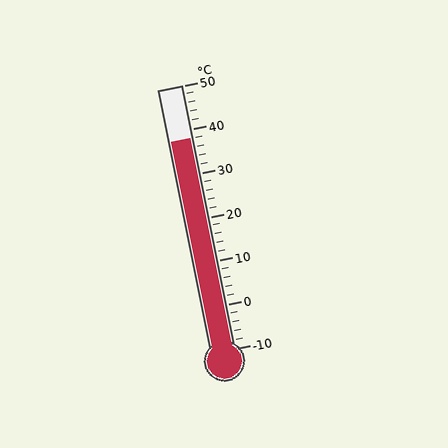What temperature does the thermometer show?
The thermometer shows approximately 38°C.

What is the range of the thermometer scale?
The thermometer scale ranges from -10°C to 50°C.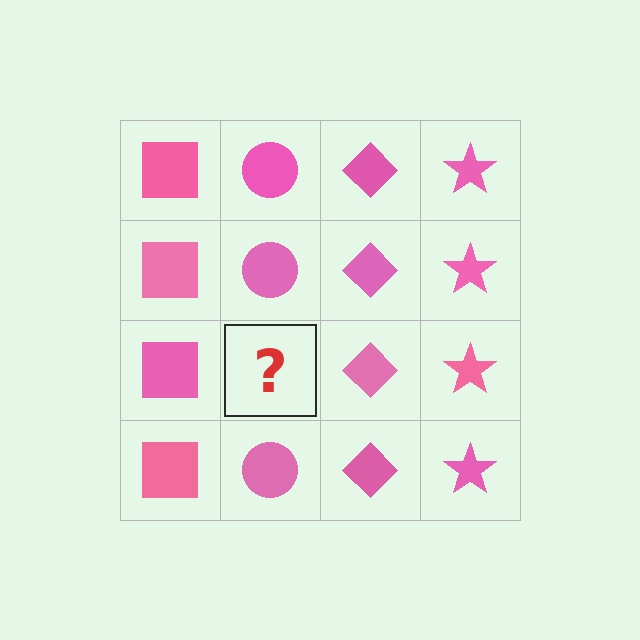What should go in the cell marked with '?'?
The missing cell should contain a pink circle.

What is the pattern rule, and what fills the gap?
The rule is that each column has a consistent shape. The gap should be filled with a pink circle.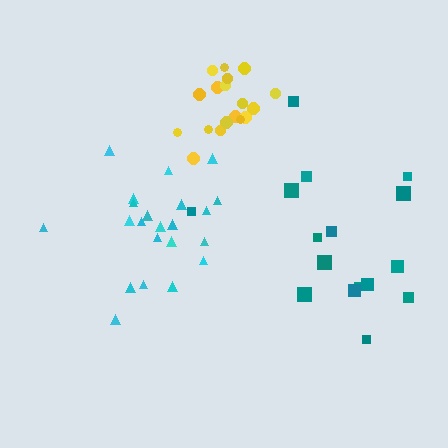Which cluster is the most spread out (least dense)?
Teal.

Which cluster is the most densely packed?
Yellow.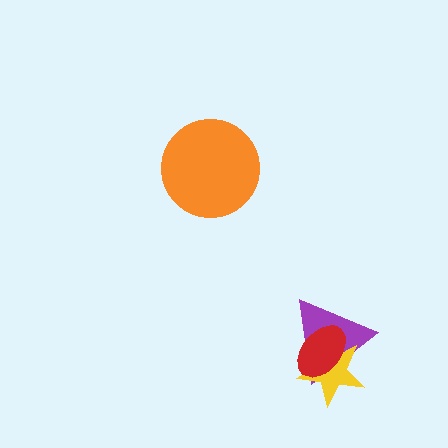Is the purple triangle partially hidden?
Yes, it is partially covered by another shape.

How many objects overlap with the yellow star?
2 objects overlap with the yellow star.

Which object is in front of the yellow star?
The red ellipse is in front of the yellow star.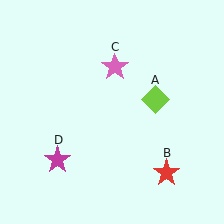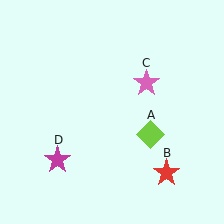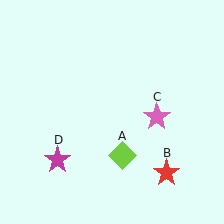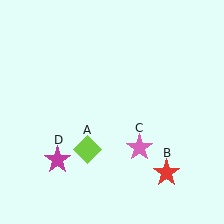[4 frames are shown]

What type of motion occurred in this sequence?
The lime diamond (object A), pink star (object C) rotated clockwise around the center of the scene.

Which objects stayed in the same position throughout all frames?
Red star (object B) and magenta star (object D) remained stationary.